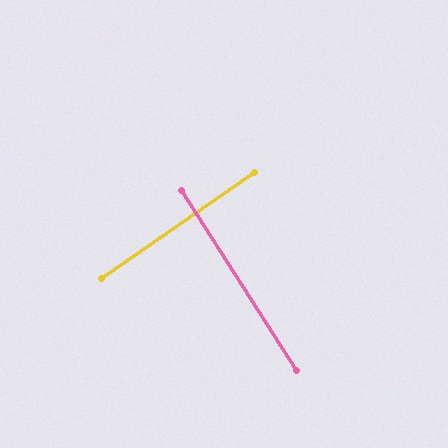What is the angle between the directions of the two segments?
Approximately 88 degrees.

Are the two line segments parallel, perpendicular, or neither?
Perpendicular — they meet at approximately 88°.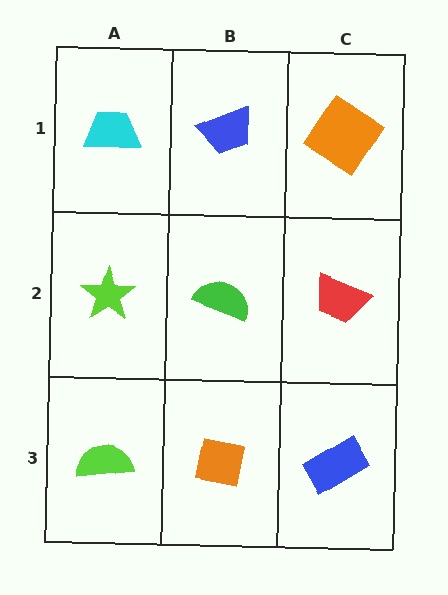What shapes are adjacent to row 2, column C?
An orange diamond (row 1, column C), a blue rectangle (row 3, column C), a green semicircle (row 2, column B).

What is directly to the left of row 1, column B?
A cyan trapezoid.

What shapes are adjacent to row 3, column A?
A lime star (row 2, column A), an orange square (row 3, column B).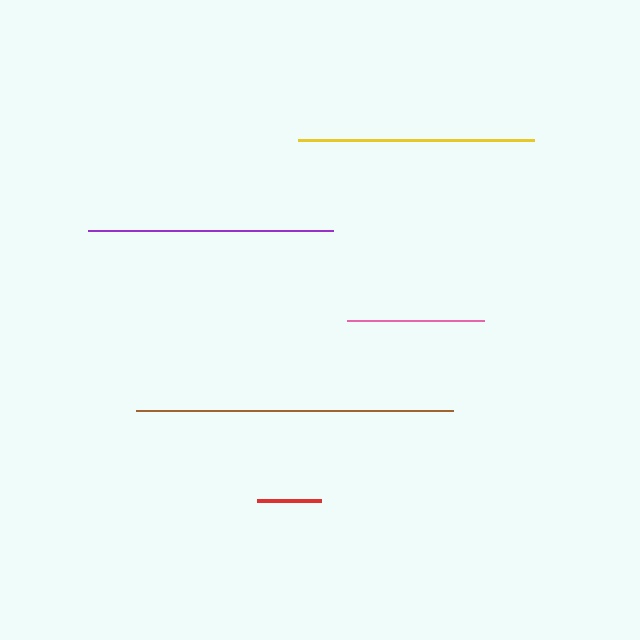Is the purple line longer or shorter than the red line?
The purple line is longer than the red line.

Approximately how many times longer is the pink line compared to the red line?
The pink line is approximately 2.1 times the length of the red line.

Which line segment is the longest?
The brown line is the longest at approximately 317 pixels.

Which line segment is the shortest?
The red line is the shortest at approximately 64 pixels.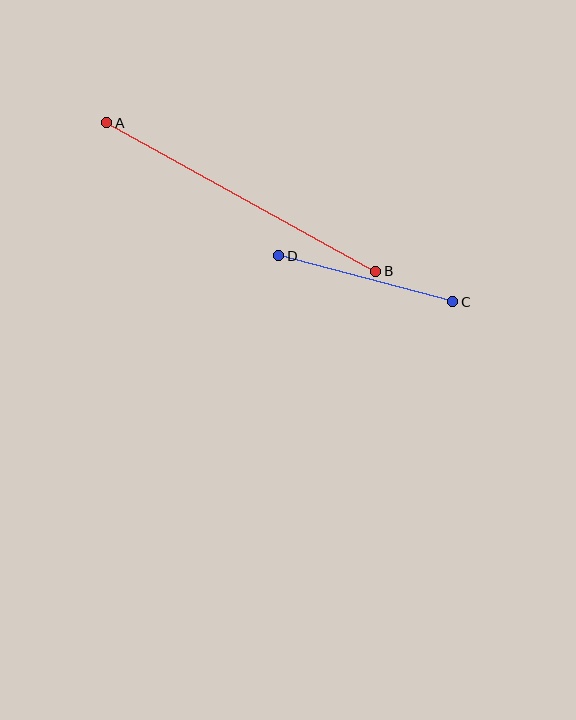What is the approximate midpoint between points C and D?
The midpoint is at approximately (366, 279) pixels.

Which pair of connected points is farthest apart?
Points A and B are farthest apart.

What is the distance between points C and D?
The distance is approximately 180 pixels.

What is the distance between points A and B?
The distance is approximately 307 pixels.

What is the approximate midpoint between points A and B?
The midpoint is at approximately (241, 197) pixels.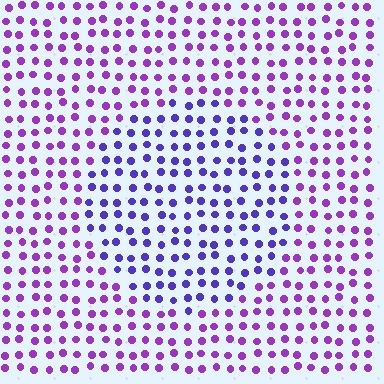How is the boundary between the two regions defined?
The boundary is defined purely by a slight shift in hue (about 33 degrees). Spacing, size, and orientation are identical on both sides.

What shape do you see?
I see a circle.